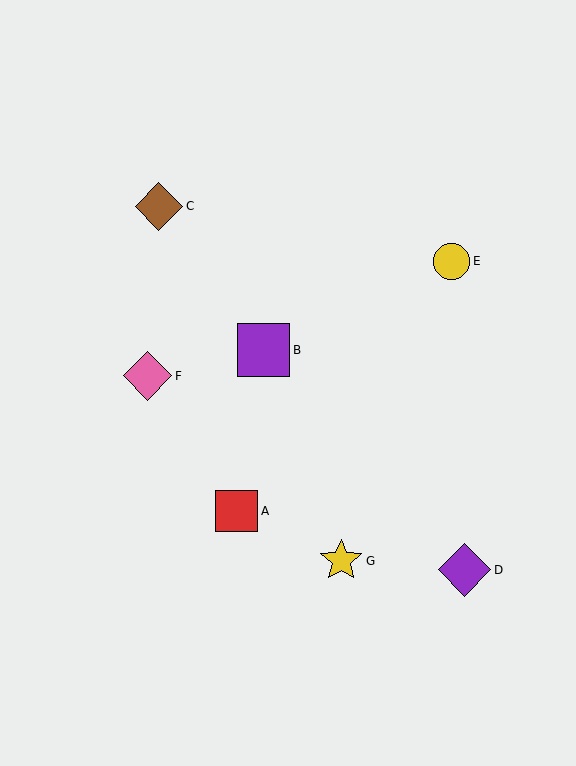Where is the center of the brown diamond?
The center of the brown diamond is at (159, 206).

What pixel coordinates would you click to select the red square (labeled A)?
Click at (237, 511) to select the red square A.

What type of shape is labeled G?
Shape G is a yellow star.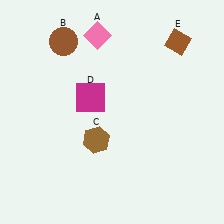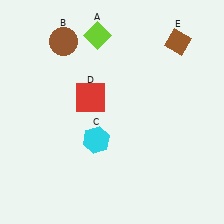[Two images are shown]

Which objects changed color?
A changed from pink to lime. C changed from brown to cyan. D changed from magenta to red.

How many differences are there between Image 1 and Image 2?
There are 3 differences between the two images.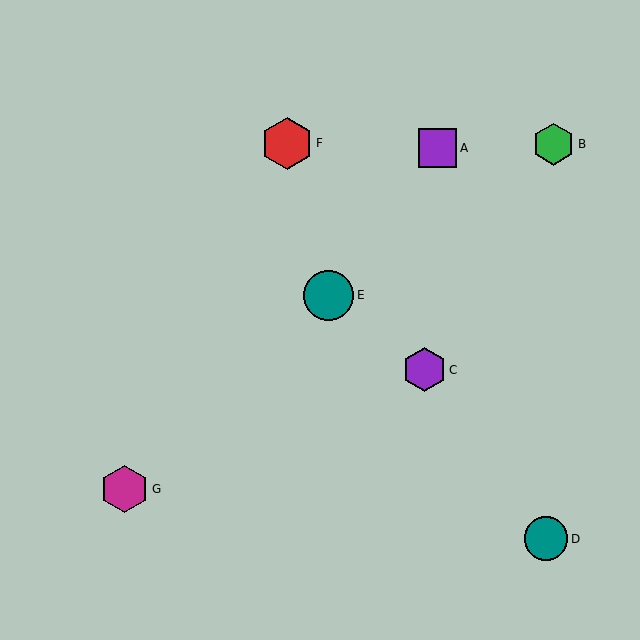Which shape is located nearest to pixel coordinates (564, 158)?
The green hexagon (labeled B) at (554, 144) is nearest to that location.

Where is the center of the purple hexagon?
The center of the purple hexagon is at (424, 370).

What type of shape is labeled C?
Shape C is a purple hexagon.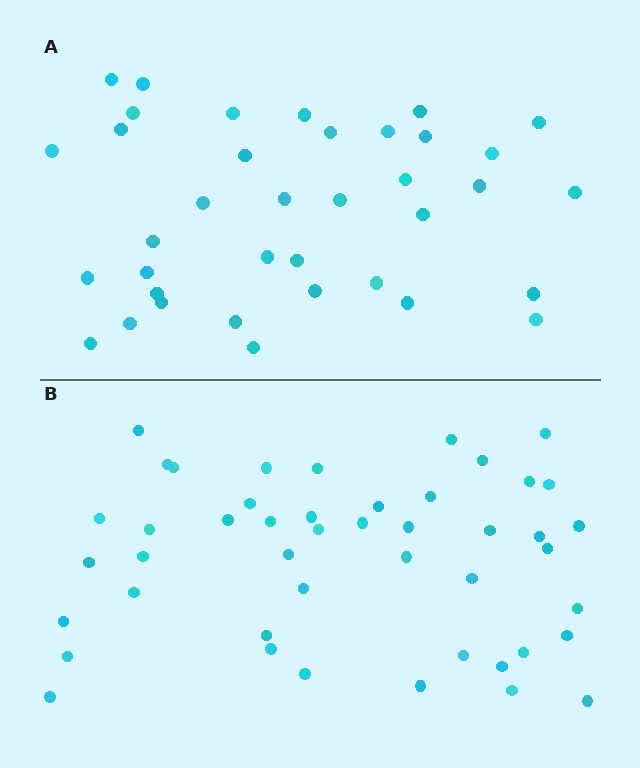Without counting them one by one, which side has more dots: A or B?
Region B (the bottom region) has more dots.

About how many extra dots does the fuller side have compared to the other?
Region B has roughly 8 or so more dots than region A.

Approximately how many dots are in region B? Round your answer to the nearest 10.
About 50 dots. (The exact count is 46, which rounds to 50.)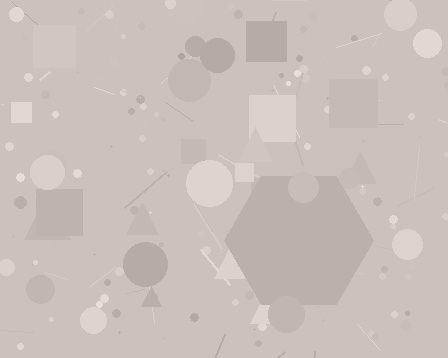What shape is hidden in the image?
A hexagon is hidden in the image.